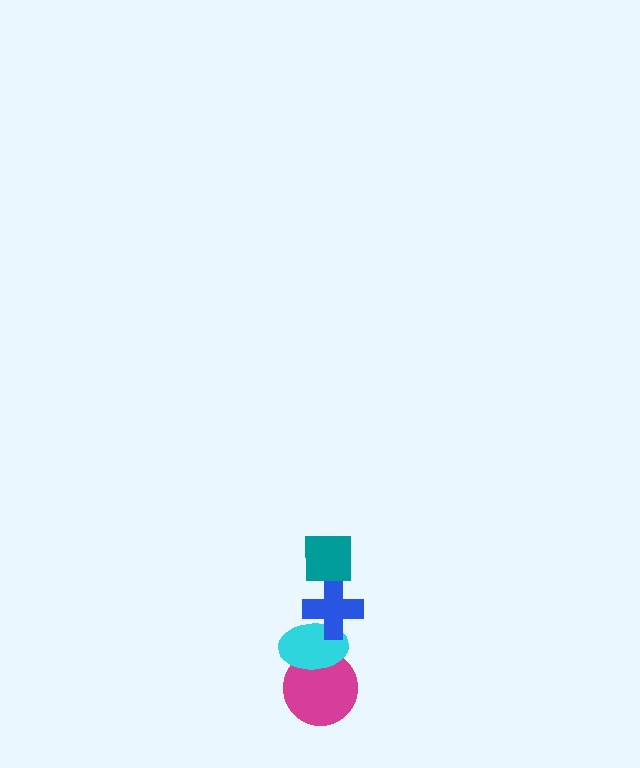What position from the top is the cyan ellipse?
The cyan ellipse is 3rd from the top.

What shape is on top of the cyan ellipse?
The blue cross is on top of the cyan ellipse.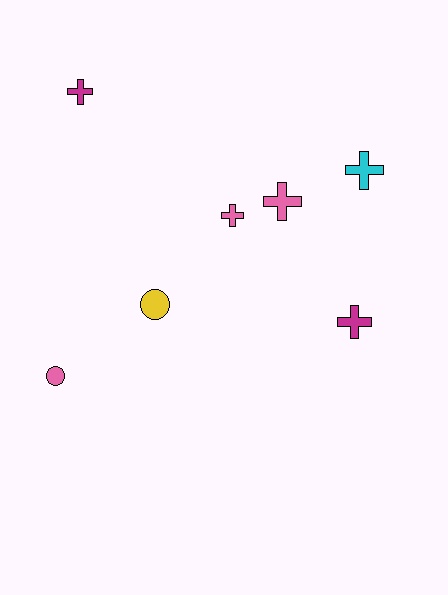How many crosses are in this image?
There are 5 crosses.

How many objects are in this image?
There are 7 objects.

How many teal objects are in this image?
There are no teal objects.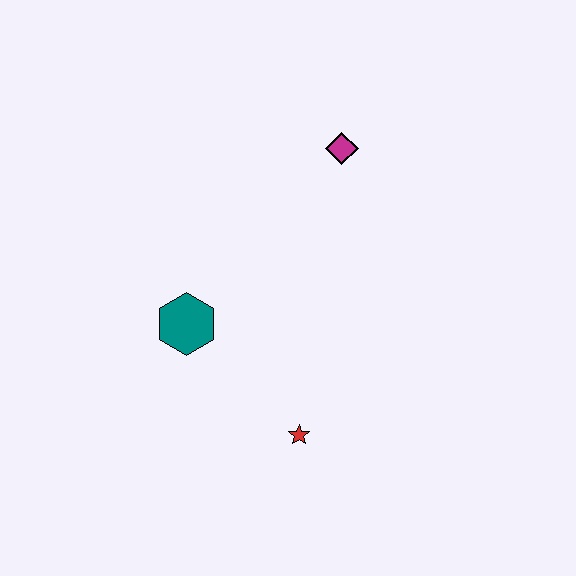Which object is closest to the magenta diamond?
The teal hexagon is closest to the magenta diamond.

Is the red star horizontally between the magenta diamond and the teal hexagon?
Yes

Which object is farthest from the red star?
The magenta diamond is farthest from the red star.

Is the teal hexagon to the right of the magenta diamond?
No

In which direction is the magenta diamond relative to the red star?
The magenta diamond is above the red star.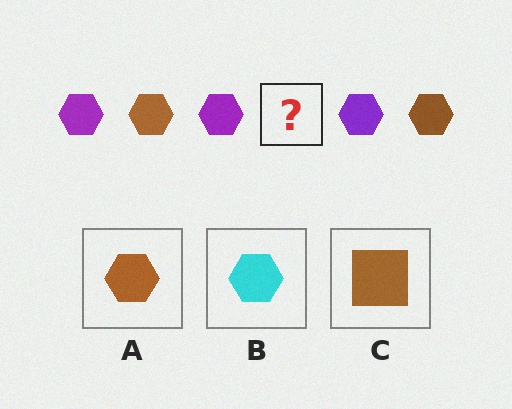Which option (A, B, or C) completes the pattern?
A.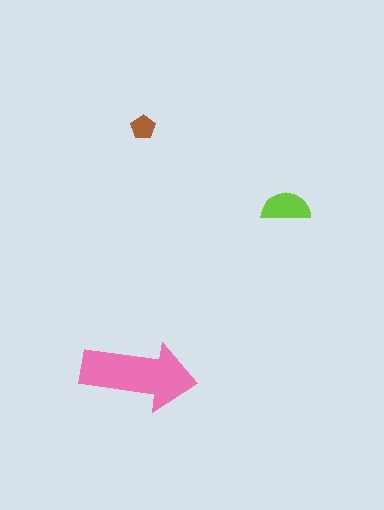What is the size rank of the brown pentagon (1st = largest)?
3rd.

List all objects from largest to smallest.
The pink arrow, the lime semicircle, the brown pentagon.